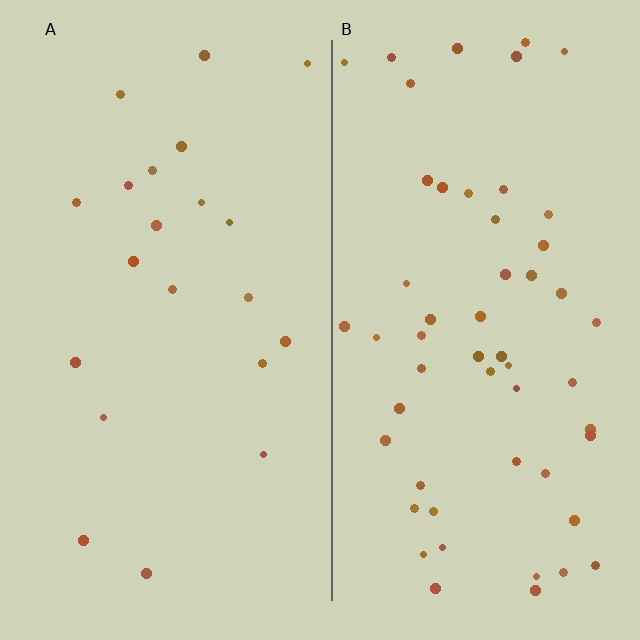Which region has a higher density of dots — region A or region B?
B (the right).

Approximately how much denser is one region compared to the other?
Approximately 2.6× — region B over region A.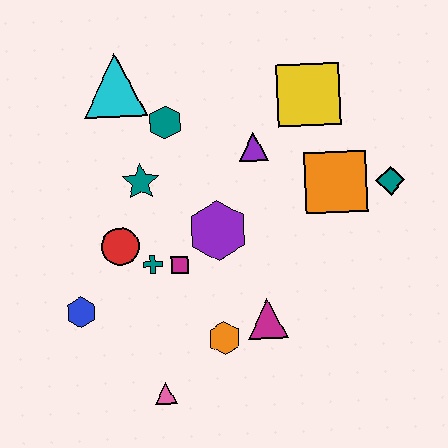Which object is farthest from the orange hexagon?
The cyan triangle is farthest from the orange hexagon.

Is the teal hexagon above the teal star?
Yes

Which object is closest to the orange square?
The teal diamond is closest to the orange square.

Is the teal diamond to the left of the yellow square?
No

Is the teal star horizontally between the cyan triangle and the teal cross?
Yes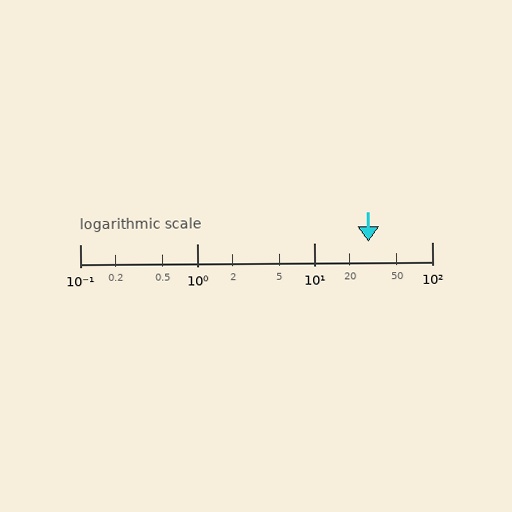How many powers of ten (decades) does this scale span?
The scale spans 3 decades, from 0.1 to 100.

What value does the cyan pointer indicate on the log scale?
The pointer indicates approximately 29.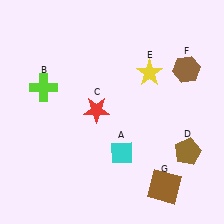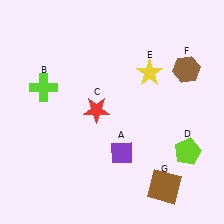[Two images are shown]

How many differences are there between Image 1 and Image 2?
There are 2 differences between the two images.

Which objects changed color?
A changed from cyan to purple. D changed from brown to lime.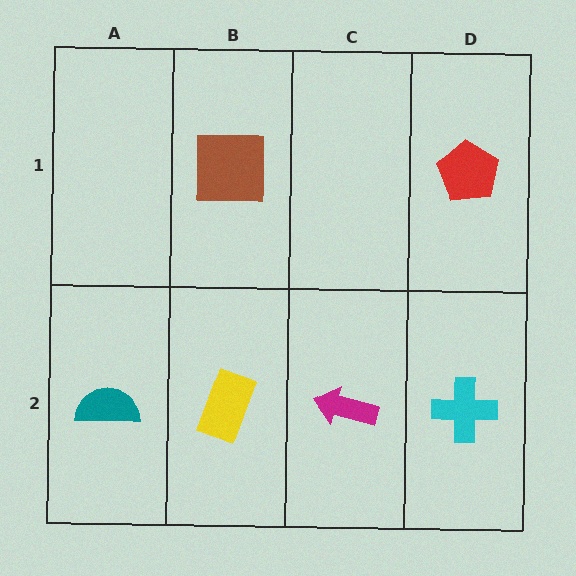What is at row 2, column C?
A magenta arrow.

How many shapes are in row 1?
2 shapes.